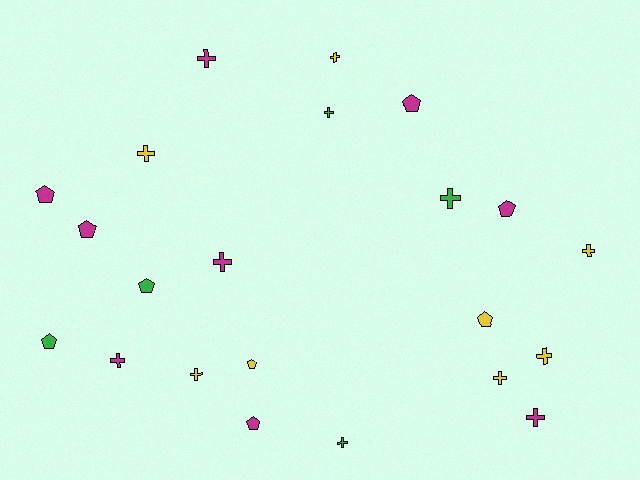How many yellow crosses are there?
There are 6 yellow crosses.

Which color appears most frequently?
Magenta, with 9 objects.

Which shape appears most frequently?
Cross, with 13 objects.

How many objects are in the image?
There are 22 objects.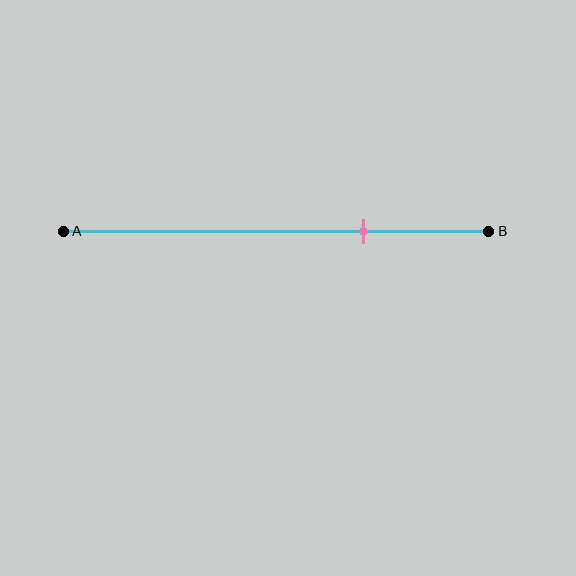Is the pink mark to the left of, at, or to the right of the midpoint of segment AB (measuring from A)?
The pink mark is to the right of the midpoint of segment AB.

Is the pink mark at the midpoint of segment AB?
No, the mark is at about 70% from A, not at the 50% midpoint.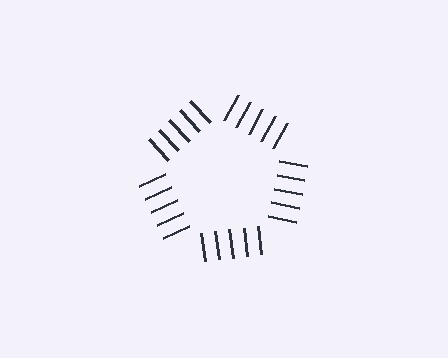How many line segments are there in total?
25 — 5 along each of the 5 edges.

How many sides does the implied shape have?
5 sides — the line-ends trace a pentagon.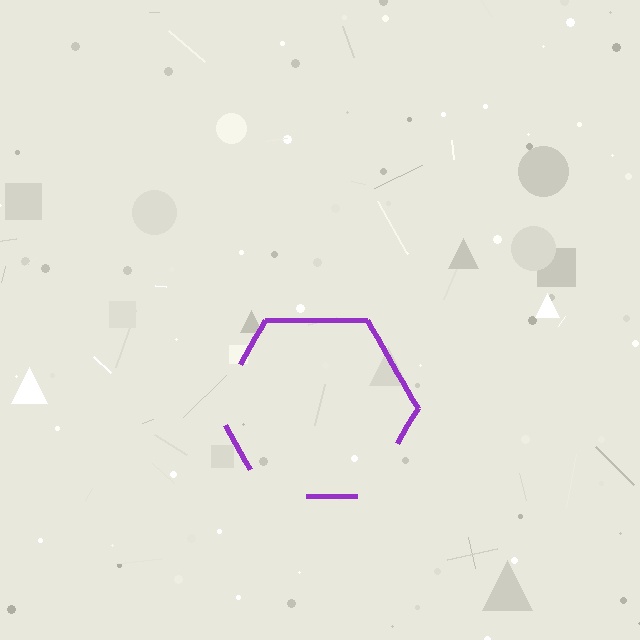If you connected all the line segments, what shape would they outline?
They would outline a hexagon.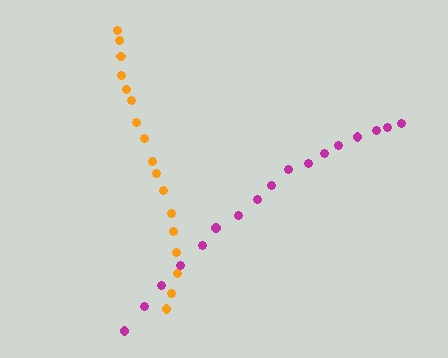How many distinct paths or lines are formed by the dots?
There are 2 distinct paths.